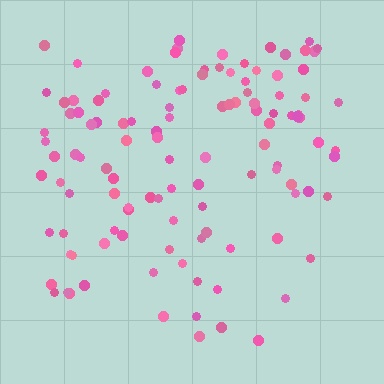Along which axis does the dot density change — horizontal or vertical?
Vertical.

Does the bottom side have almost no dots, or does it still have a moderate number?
Still a moderate number, just noticeably fewer than the top.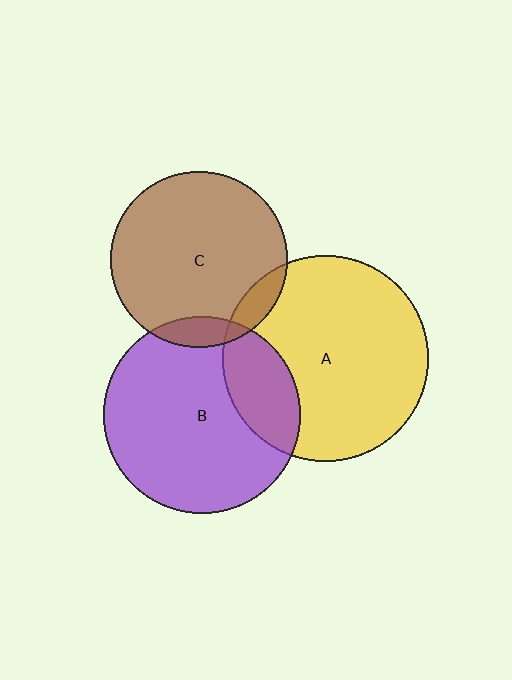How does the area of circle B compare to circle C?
Approximately 1.2 times.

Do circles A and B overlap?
Yes.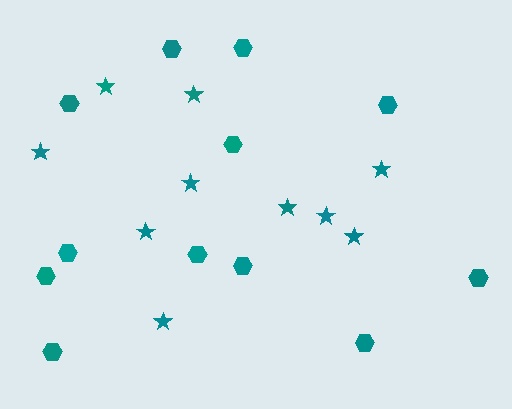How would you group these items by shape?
There are 2 groups: one group of hexagons (12) and one group of stars (10).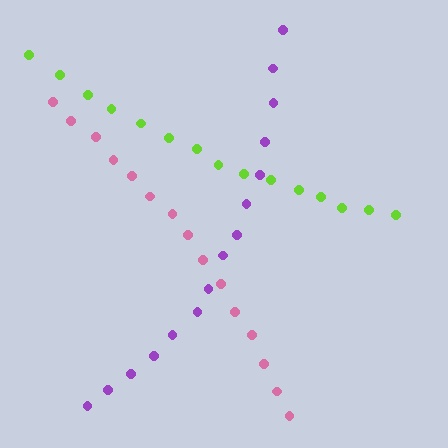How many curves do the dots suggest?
There are 3 distinct paths.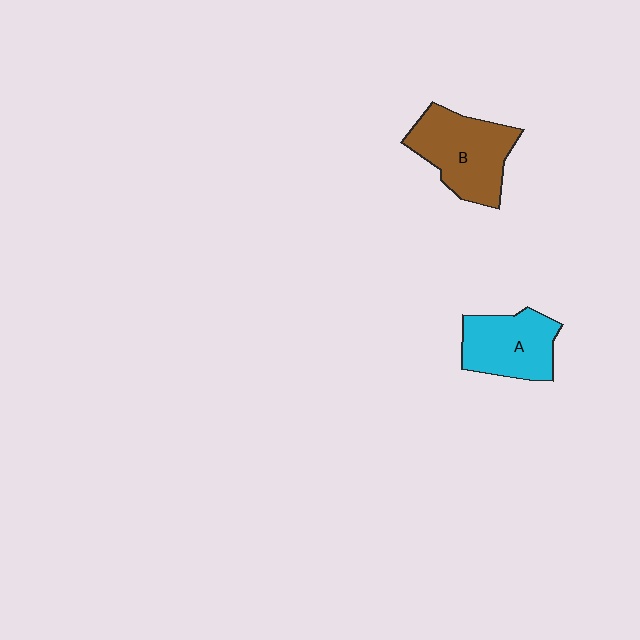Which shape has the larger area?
Shape B (brown).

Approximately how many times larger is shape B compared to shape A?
Approximately 1.2 times.